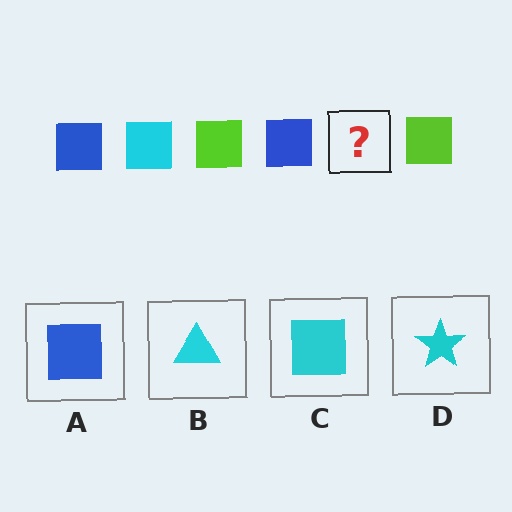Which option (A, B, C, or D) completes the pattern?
C.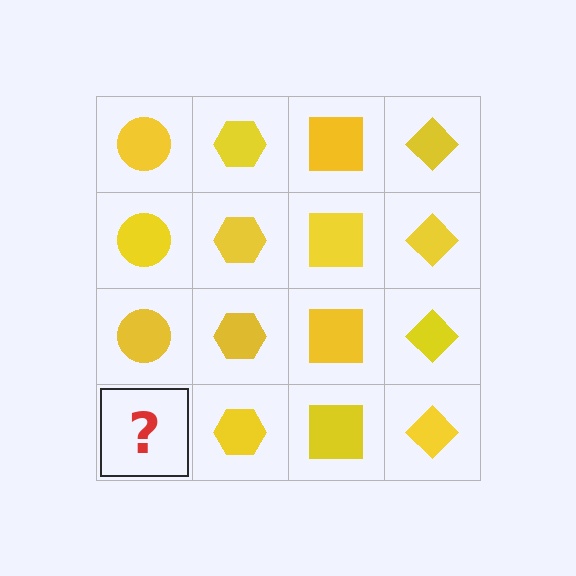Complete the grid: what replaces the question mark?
The question mark should be replaced with a yellow circle.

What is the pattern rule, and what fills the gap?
The rule is that each column has a consistent shape. The gap should be filled with a yellow circle.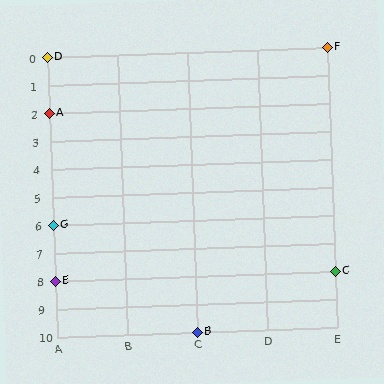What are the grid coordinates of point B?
Point B is at grid coordinates (C, 10).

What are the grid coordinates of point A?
Point A is at grid coordinates (A, 2).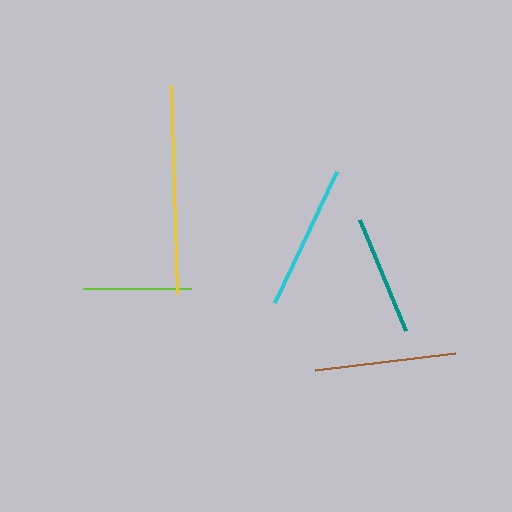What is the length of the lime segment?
The lime segment is approximately 108 pixels long.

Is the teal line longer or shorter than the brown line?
The brown line is longer than the teal line.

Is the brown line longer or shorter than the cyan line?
The cyan line is longer than the brown line.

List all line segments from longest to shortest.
From longest to shortest: yellow, cyan, brown, teal, lime.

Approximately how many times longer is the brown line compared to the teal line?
The brown line is approximately 1.2 times the length of the teal line.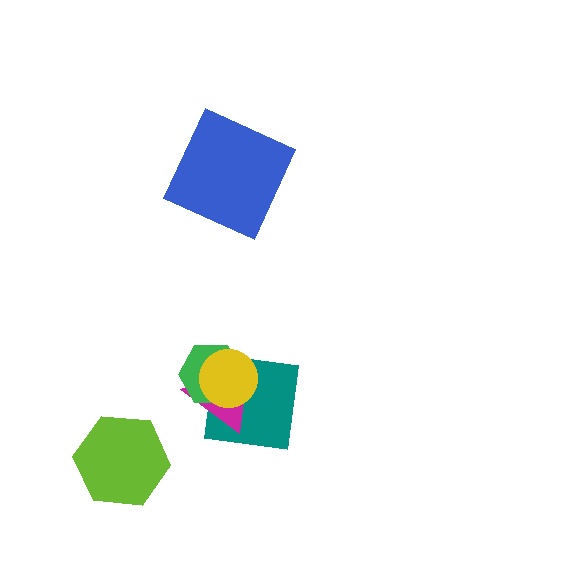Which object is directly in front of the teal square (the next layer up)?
The magenta triangle is directly in front of the teal square.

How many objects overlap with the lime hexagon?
0 objects overlap with the lime hexagon.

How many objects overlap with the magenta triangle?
3 objects overlap with the magenta triangle.